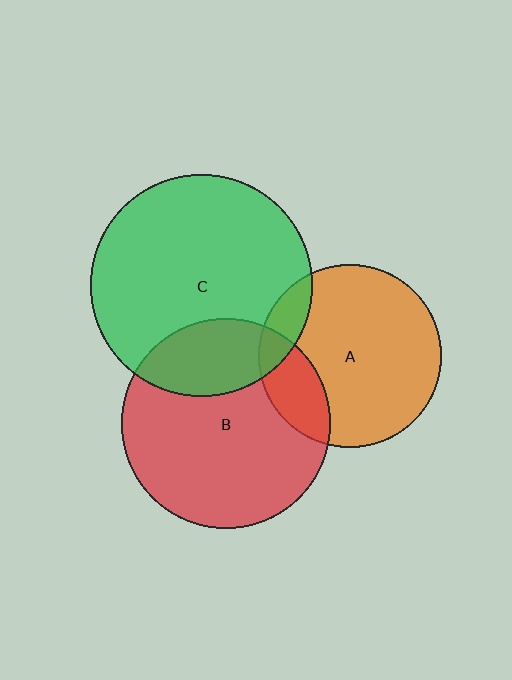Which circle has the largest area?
Circle C (green).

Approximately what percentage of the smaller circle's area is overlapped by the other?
Approximately 20%.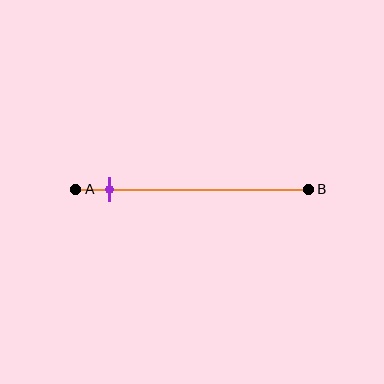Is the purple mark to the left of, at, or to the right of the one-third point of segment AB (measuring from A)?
The purple mark is to the left of the one-third point of segment AB.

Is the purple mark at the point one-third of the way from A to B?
No, the mark is at about 15% from A, not at the 33% one-third point.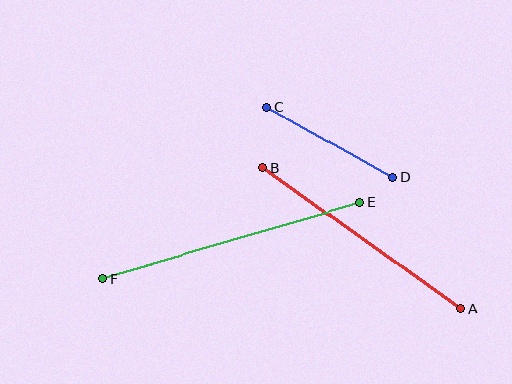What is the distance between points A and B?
The distance is approximately 243 pixels.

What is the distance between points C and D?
The distance is approximately 143 pixels.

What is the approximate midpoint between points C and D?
The midpoint is at approximately (330, 142) pixels.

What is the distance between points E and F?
The distance is approximately 269 pixels.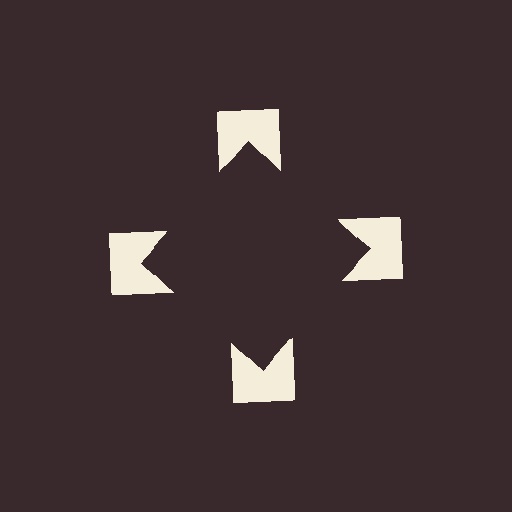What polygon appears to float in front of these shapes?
An illusory square — its edges are inferred from the aligned wedge cuts in the notched squares, not physically drawn.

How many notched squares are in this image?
There are 4 — one at each vertex of the illusory square.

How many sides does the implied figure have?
4 sides.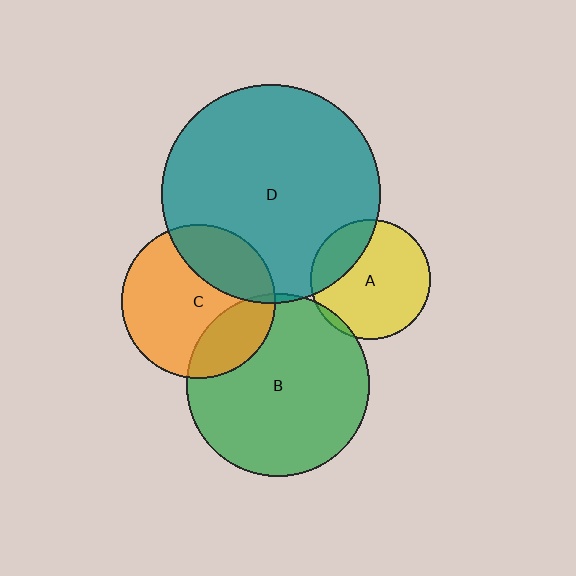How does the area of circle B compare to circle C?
Approximately 1.4 times.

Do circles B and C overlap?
Yes.